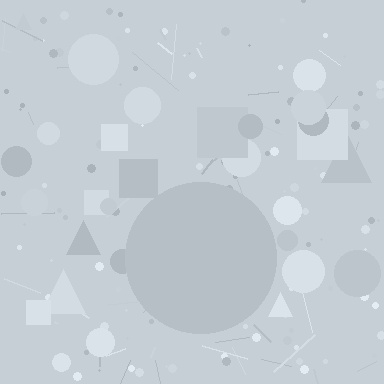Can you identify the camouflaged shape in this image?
The camouflaged shape is a circle.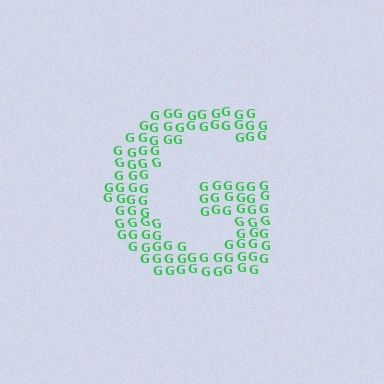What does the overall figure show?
The overall figure shows the letter G.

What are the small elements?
The small elements are letter G's.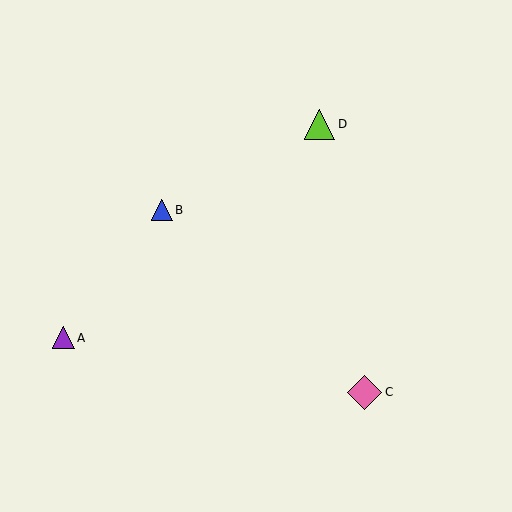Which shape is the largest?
The pink diamond (labeled C) is the largest.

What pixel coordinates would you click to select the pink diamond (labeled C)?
Click at (365, 392) to select the pink diamond C.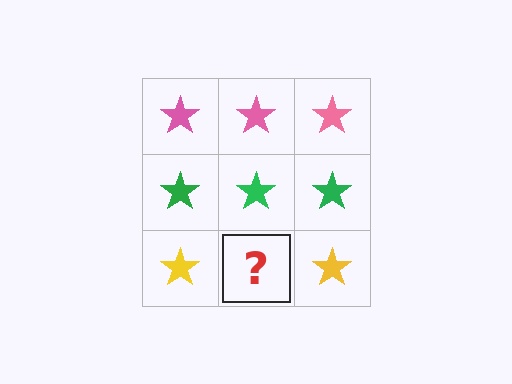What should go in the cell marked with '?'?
The missing cell should contain a yellow star.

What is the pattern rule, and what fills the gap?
The rule is that each row has a consistent color. The gap should be filled with a yellow star.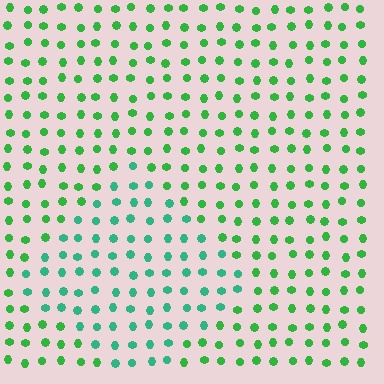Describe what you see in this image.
The image is filled with small green elements in a uniform arrangement. A diamond-shaped region is visible where the elements are tinted to a slightly different hue, forming a subtle color boundary.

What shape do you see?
I see a diamond.